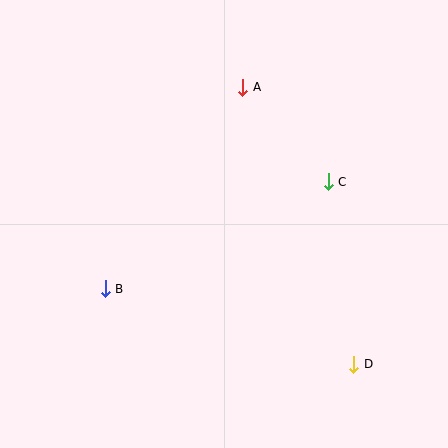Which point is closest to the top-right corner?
Point C is closest to the top-right corner.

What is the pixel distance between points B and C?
The distance between B and C is 247 pixels.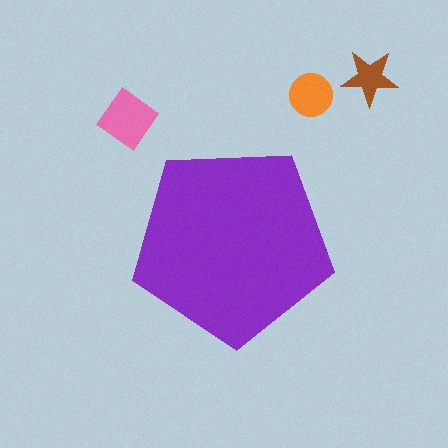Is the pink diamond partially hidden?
No, the pink diamond is fully visible.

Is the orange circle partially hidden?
No, the orange circle is fully visible.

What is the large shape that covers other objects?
A purple pentagon.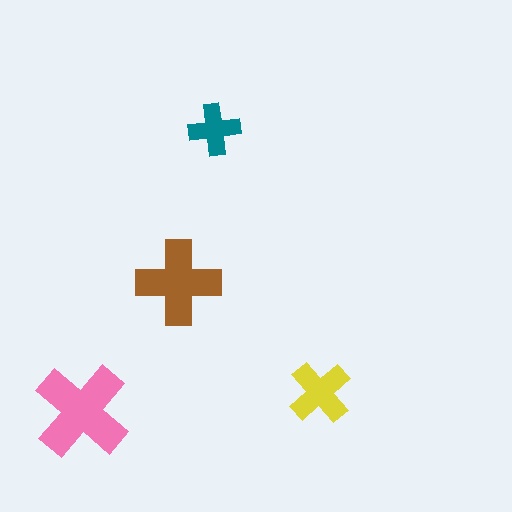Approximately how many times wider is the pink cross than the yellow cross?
About 1.5 times wider.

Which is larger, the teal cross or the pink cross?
The pink one.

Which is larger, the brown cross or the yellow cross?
The brown one.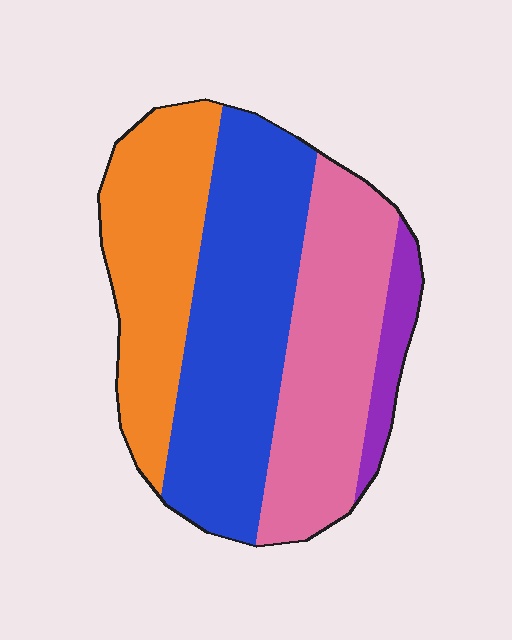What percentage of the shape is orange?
Orange takes up about one quarter (1/4) of the shape.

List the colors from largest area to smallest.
From largest to smallest: blue, pink, orange, purple.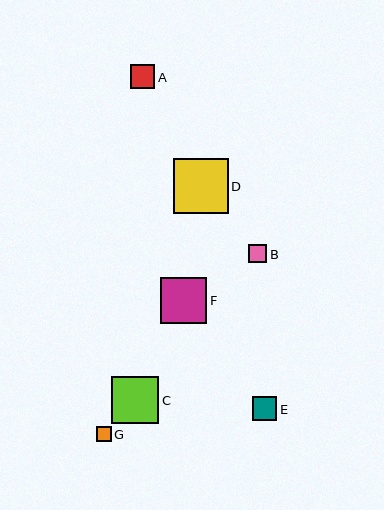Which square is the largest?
Square D is the largest with a size of approximately 55 pixels.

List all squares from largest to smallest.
From largest to smallest: D, C, F, E, A, B, G.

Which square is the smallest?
Square G is the smallest with a size of approximately 15 pixels.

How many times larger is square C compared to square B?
Square C is approximately 2.6 times the size of square B.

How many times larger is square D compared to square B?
Square D is approximately 3.0 times the size of square B.